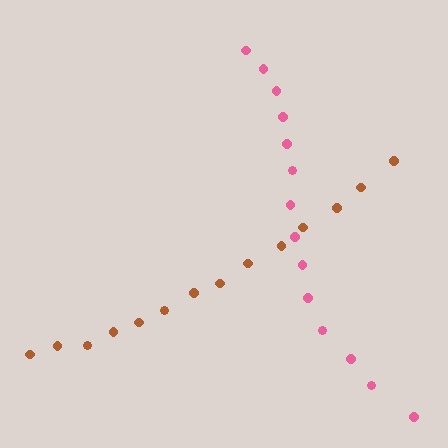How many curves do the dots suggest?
There are 2 distinct paths.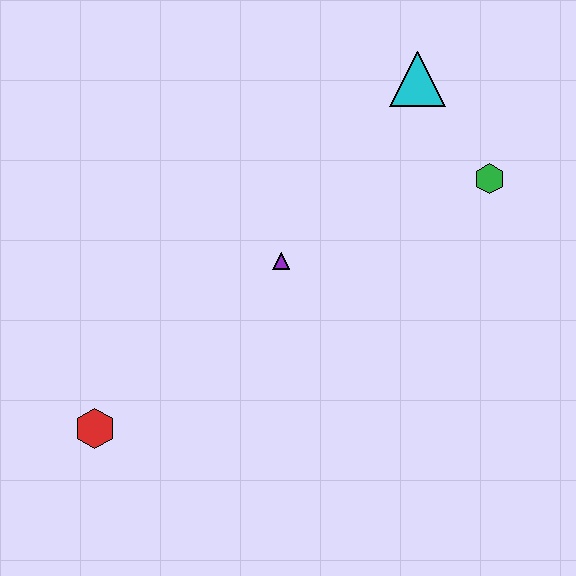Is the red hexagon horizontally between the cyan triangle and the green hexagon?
No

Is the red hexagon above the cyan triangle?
No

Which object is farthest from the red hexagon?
The cyan triangle is farthest from the red hexagon.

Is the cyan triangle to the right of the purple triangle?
Yes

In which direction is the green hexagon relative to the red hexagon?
The green hexagon is to the right of the red hexagon.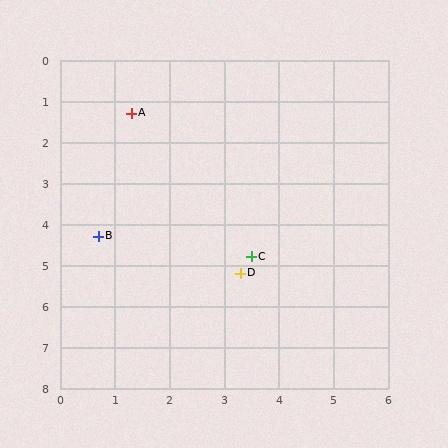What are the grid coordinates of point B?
Point B is at approximately (0.7, 4.3).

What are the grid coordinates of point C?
Point C is at approximately (3.5, 4.8).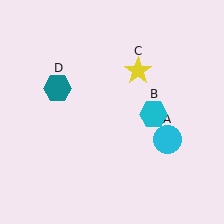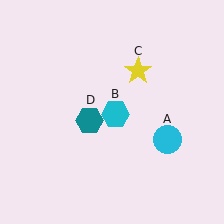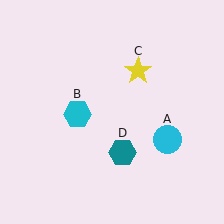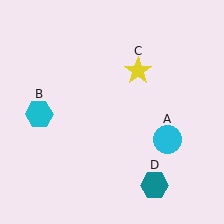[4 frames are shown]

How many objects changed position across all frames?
2 objects changed position: cyan hexagon (object B), teal hexagon (object D).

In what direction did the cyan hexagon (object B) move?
The cyan hexagon (object B) moved left.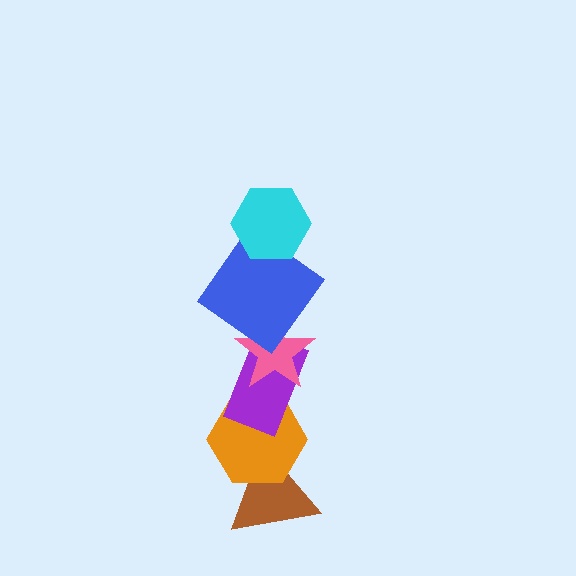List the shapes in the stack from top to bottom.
From top to bottom: the cyan hexagon, the blue diamond, the pink star, the purple rectangle, the orange hexagon, the brown triangle.